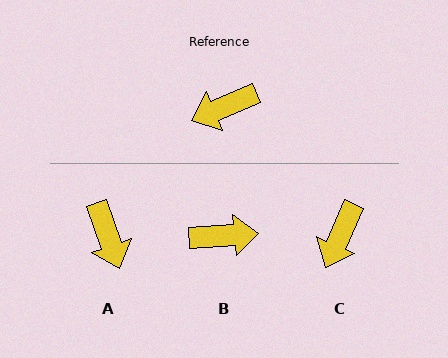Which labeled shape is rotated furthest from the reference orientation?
B, about 161 degrees away.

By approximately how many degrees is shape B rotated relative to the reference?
Approximately 161 degrees counter-clockwise.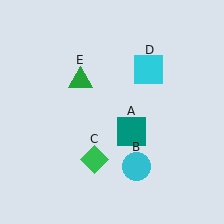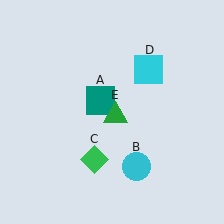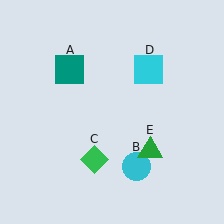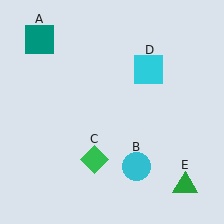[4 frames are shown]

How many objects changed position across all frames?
2 objects changed position: teal square (object A), green triangle (object E).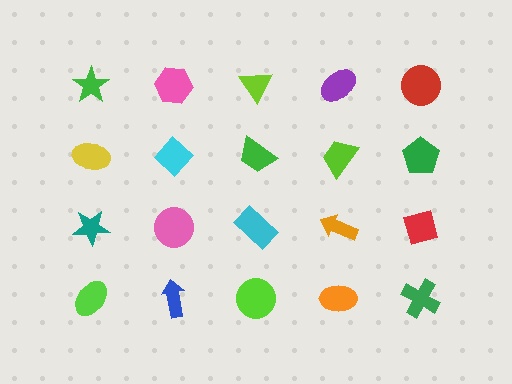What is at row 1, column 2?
A pink hexagon.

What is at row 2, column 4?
A lime trapezoid.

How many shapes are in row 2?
5 shapes.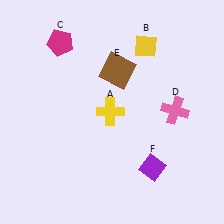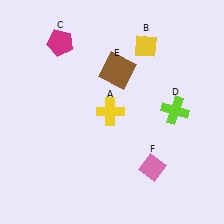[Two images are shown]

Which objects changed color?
D changed from pink to lime. F changed from purple to pink.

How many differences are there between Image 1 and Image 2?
There are 2 differences between the two images.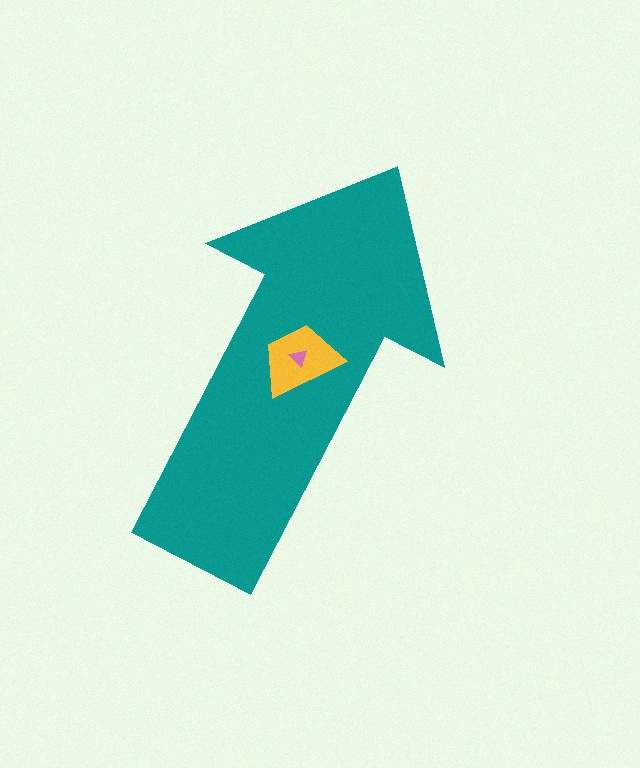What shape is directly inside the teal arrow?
The yellow trapezoid.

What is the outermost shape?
The teal arrow.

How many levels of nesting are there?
3.